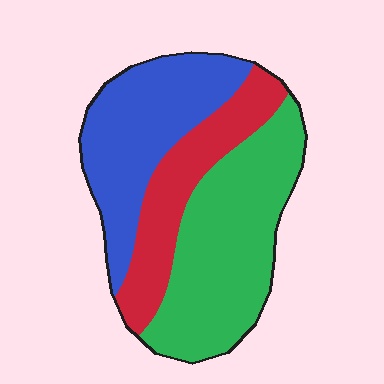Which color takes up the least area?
Red, at roughly 25%.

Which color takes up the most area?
Green, at roughly 45%.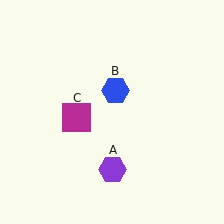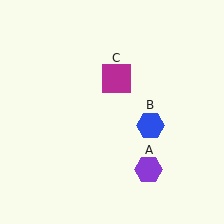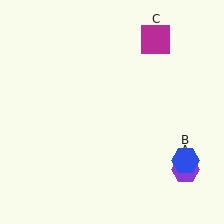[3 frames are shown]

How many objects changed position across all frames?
3 objects changed position: purple hexagon (object A), blue hexagon (object B), magenta square (object C).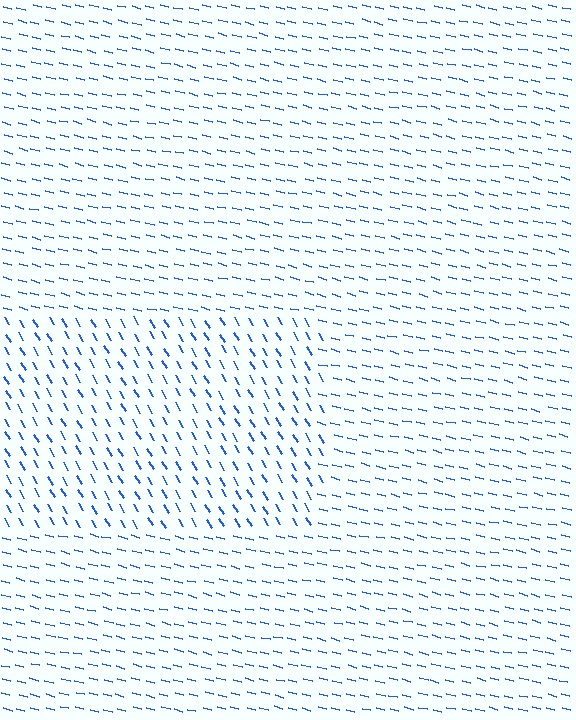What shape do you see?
I see a rectangle.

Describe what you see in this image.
The image is filled with small blue line segments. A rectangle region in the image has lines oriented differently from the surrounding lines, creating a visible texture boundary.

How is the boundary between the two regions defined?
The boundary is defined purely by a change in line orientation (approximately 45 degrees difference). All lines are the same color and thickness.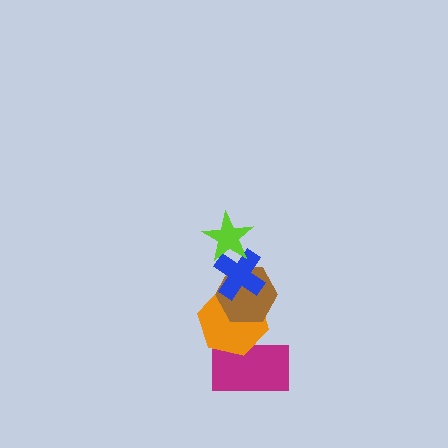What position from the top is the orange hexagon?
The orange hexagon is 4th from the top.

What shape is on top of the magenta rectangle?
The orange hexagon is on top of the magenta rectangle.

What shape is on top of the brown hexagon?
The blue cross is on top of the brown hexagon.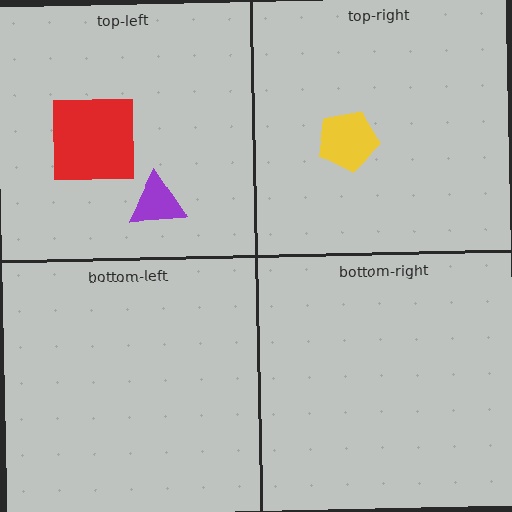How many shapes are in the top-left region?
2.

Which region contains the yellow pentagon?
The top-right region.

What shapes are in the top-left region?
The purple triangle, the red square.